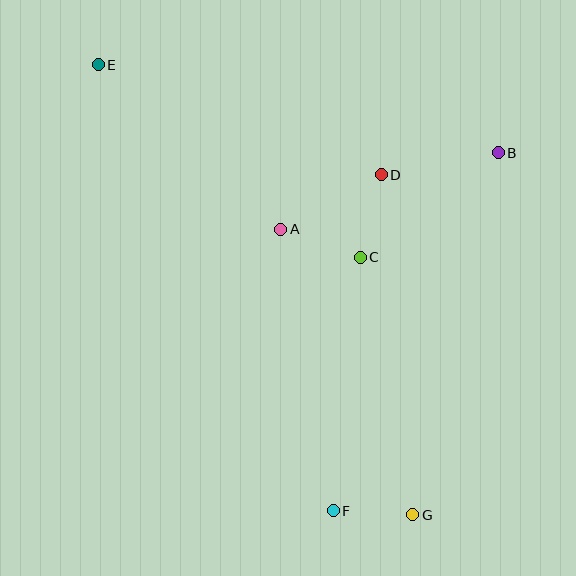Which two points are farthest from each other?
Points E and G are farthest from each other.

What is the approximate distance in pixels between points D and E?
The distance between D and E is approximately 304 pixels.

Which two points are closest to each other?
Points F and G are closest to each other.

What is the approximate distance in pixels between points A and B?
The distance between A and B is approximately 230 pixels.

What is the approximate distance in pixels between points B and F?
The distance between B and F is approximately 394 pixels.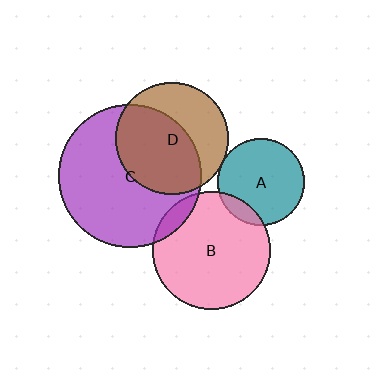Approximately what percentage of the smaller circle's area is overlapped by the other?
Approximately 10%.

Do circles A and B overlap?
Yes.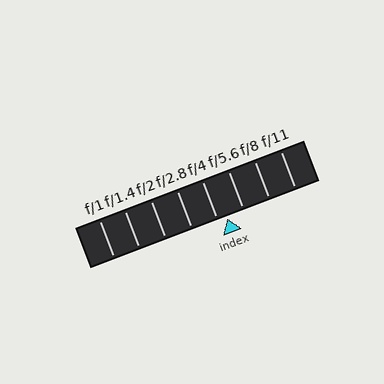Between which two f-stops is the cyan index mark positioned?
The index mark is between f/4 and f/5.6.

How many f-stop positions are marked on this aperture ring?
There are 8 f-stop positions marked.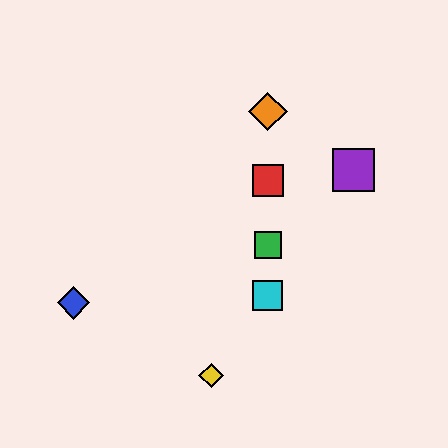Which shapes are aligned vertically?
The red square, the green square, the orange diamond, the cyan square are aligned vertically.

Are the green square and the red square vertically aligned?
Yes, both are at x≈268.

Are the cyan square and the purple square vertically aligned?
No, the cyan square is at x≈268 and the purple square is at x≈354.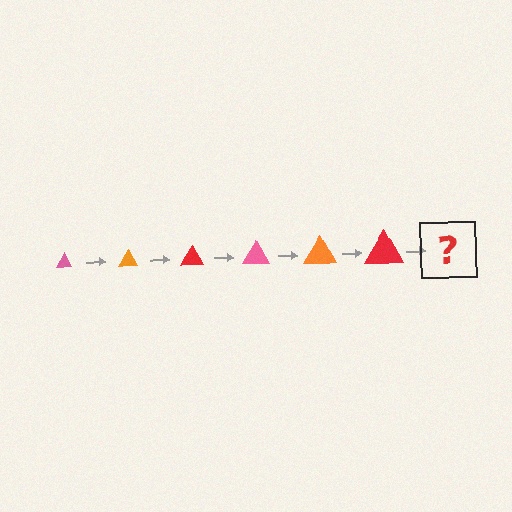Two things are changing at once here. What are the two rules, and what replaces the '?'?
The two rules are that the triangle grows larger each step and the color cycles through pink, orange, and red. The '?' should be a pink triangle, larger than the previous one.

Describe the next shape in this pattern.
It should be a pink triangle, larger than the previous one.